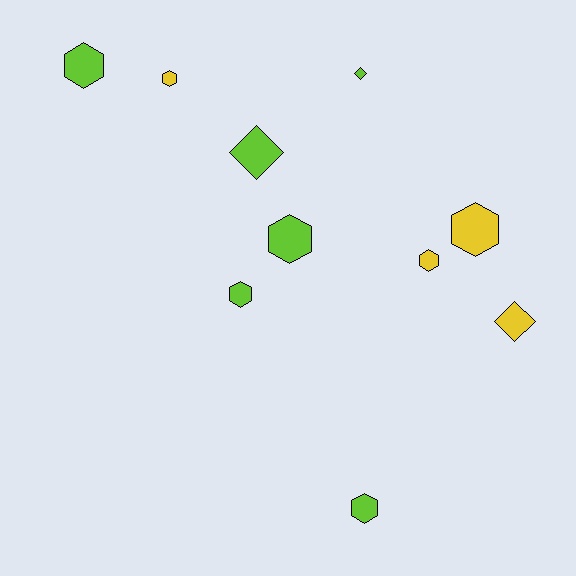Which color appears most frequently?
Lime, with 6 objects.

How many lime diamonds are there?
There are 2 lime diamonds.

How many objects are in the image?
There are 10 objects.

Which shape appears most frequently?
Hexagon, with 7 objects.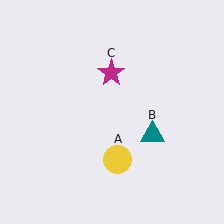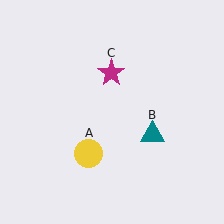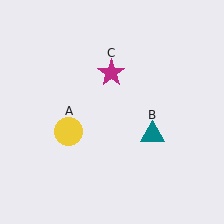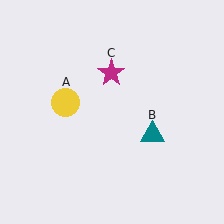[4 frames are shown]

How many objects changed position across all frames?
1 object changed position: yellow circle (object A).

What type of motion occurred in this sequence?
The yellow circle (object A) rotated clockwise around the center of the scene.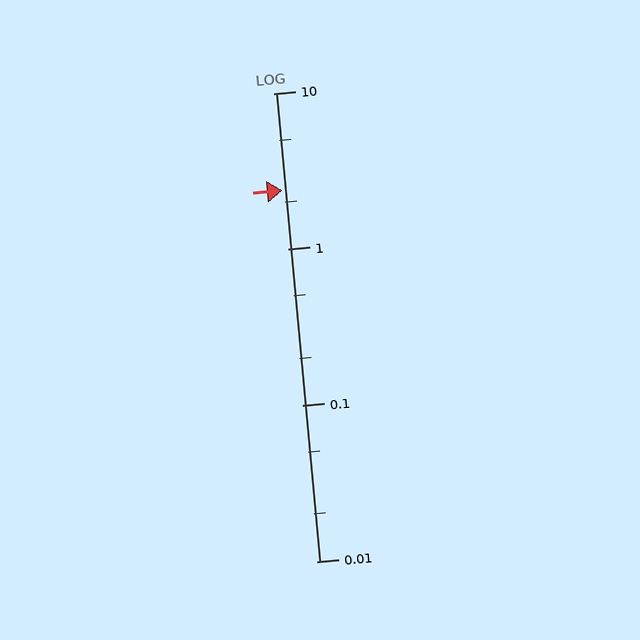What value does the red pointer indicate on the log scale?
The pointer indicates approximately 2.4.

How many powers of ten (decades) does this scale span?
The scale spans 3 decades, from 0.01 to 10.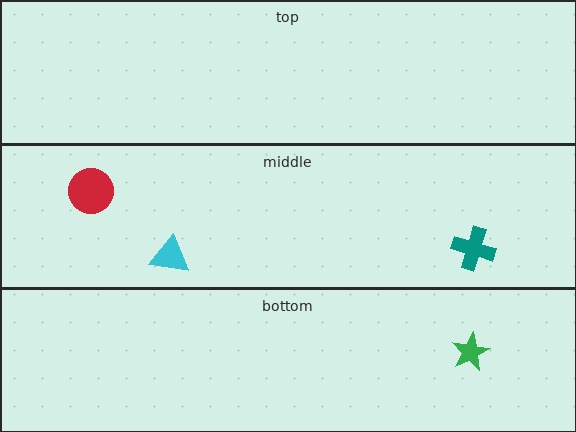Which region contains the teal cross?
The middle region.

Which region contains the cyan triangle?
The middle region.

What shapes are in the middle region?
The red circle, the teal cross, the cyan triangle.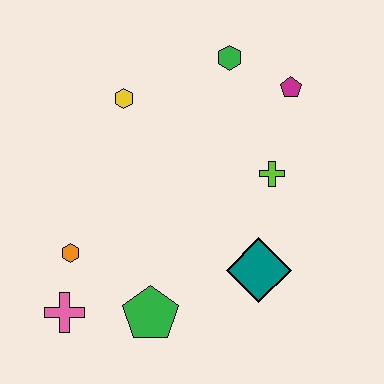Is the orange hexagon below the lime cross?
Yes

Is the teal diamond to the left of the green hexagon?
No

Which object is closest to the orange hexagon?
The pink cross is closest to the orange hexagon.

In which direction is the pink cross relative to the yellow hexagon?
The pink cross is below the yellow hexagon.